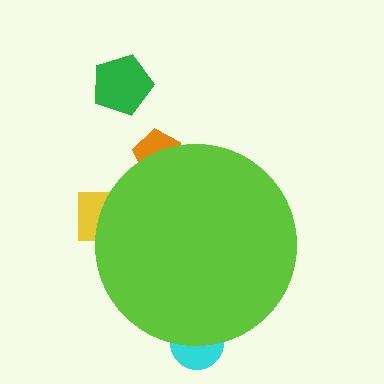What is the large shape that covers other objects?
A lime circle.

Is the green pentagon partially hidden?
No, the green pentagon is fully visible.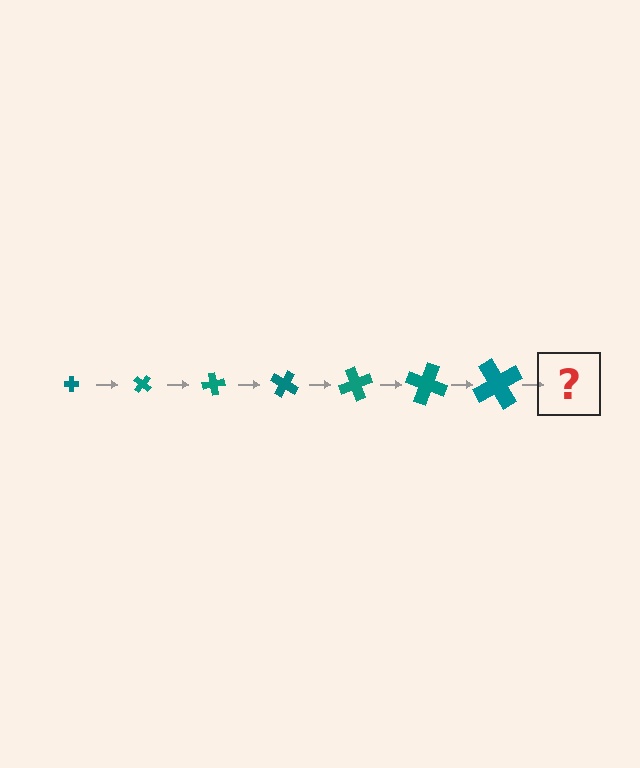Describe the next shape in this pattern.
It should be a cross, larger than the previous one and rotated 280 degrees from the start.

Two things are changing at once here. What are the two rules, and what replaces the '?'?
The two rules are that the cross grows larger each step and it rotates 40 degrees each step. The '?' should be a cross, larger than the previous one and rotated 280 degrees from the start.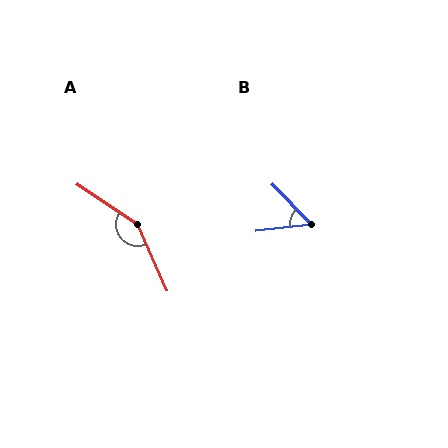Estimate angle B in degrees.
Approximately 52 degrees.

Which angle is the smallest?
B, at approximately 52 degrees.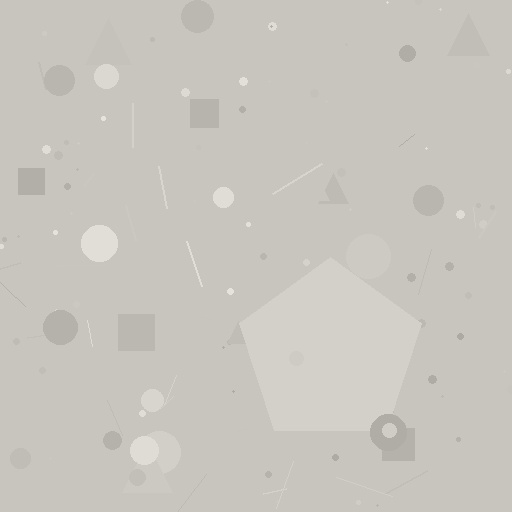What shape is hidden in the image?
A pentagon is hidden in the image.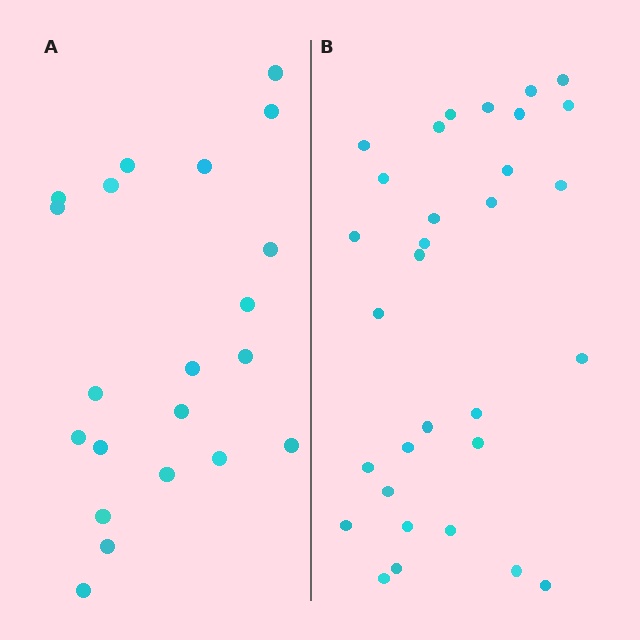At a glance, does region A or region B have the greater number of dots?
Region B (the right region) has more dots.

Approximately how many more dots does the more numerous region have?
Region B has roughly 10 or so more dots than region A.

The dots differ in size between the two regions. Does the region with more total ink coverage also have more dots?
No. Region A has more total ink coverage because its dots are larger, but region B actually contains more individual dots. Total area can be misleading — the number of items is what matters here.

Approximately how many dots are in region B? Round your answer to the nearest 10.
About 30 dots. (The exact count is 31, which rounds to 30.)